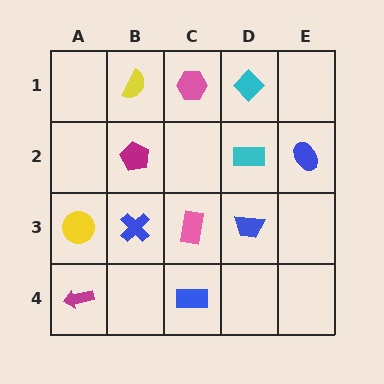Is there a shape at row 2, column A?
No, that cell is empty.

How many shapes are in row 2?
3 shapes.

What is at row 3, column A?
A yellow circle.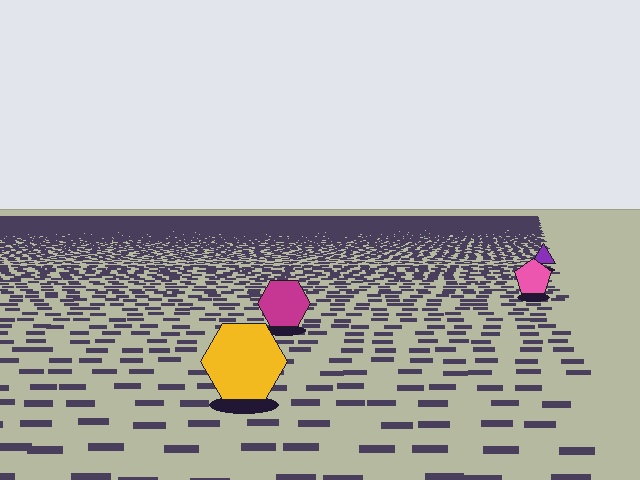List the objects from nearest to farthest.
From nearest to farthest: the yellow hexagon, the magenta hexagon, the pink pentagon, the purple triangle.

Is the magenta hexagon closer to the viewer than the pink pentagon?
Yes. The magenta hexagon is closer — you can tell from the texture gradient: the ground texture is coarser near it.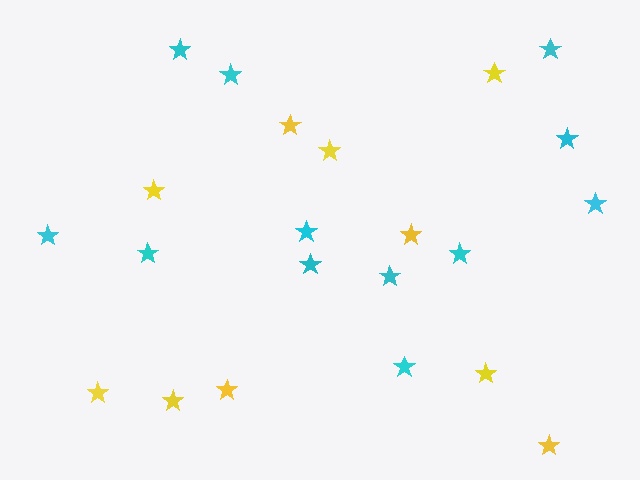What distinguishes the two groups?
There are 2 groups: one group of cyan stars (12) and one group of yellow stars (10).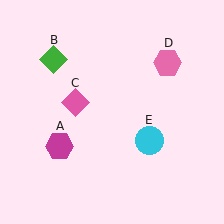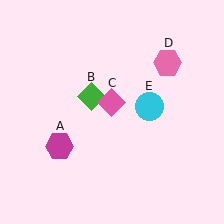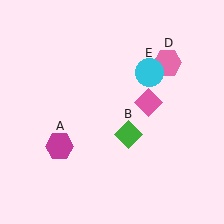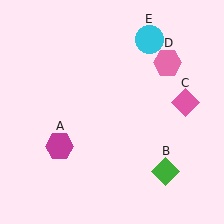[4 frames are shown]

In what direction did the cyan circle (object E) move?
The cyan circle (object E) moved up.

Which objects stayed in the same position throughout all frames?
Magenta hexagon (object A) and pink hexagon (object D) remained stationary.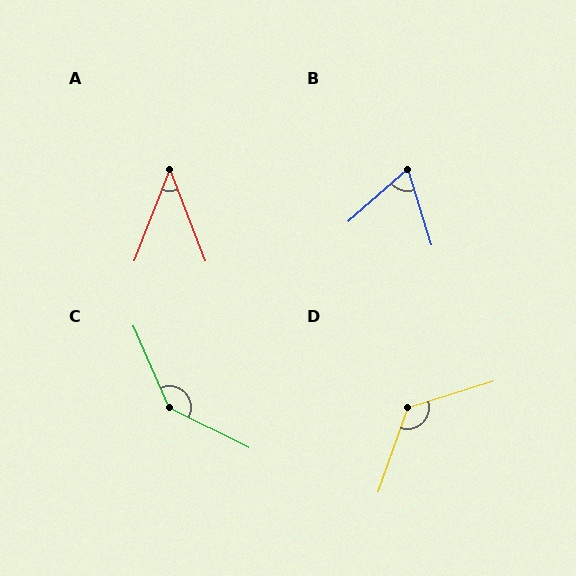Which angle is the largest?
C, at approximately 140 degrees.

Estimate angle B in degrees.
Approximately 66 degrees.